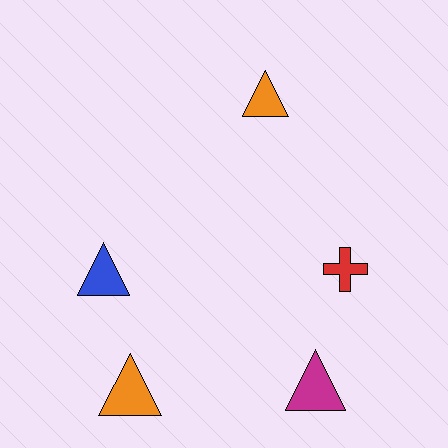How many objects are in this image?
There are 5 objects.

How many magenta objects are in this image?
There is 1 magenta object.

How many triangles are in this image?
There are 4 triangles.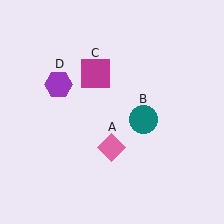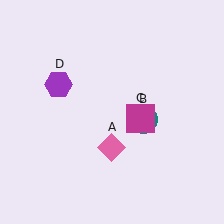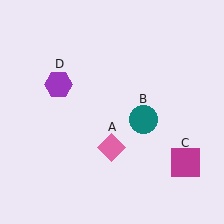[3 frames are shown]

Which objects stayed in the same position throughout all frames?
Pink diamond (object A) and teal circle (object B) and purple hexagon (object D) remained stationary.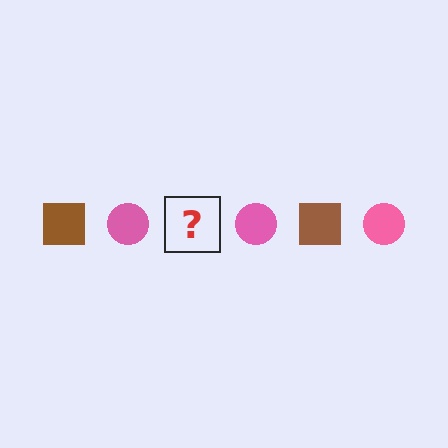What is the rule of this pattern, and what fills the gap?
The rule is that the pattern alternates between brown square and pink circle. The gap should be filled with a brown square.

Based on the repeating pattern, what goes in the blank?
The blank should be a brown square.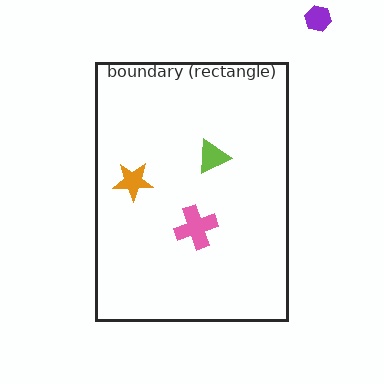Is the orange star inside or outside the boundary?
Inside.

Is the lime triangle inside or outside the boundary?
Inside.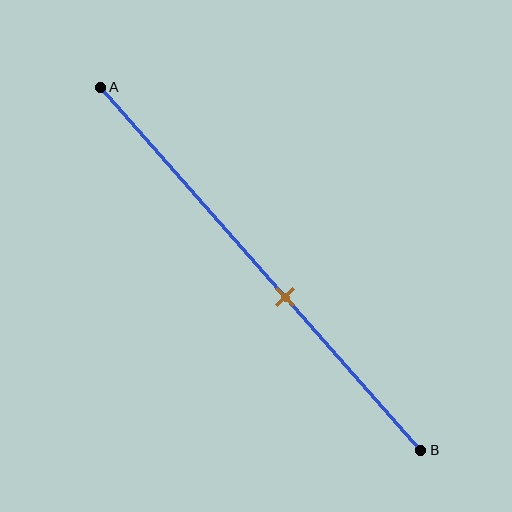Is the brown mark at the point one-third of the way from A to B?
No, the mark is at about 60% from A, not at the 33% one-third point.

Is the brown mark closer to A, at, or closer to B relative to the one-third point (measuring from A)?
The brown mark is closer to point B than the one-third point of segment AB.